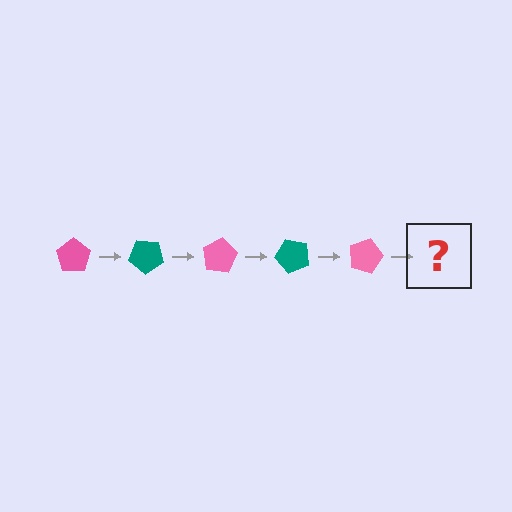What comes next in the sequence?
The next element should be a teal pentagon, rotated 200 degrees from the start.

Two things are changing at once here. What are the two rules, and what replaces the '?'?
The two rules are that it rotates 40 degrees each step and the color cycles through pink and teal. The '?' should be a teal pentagon, rotated 200 degrees from the start.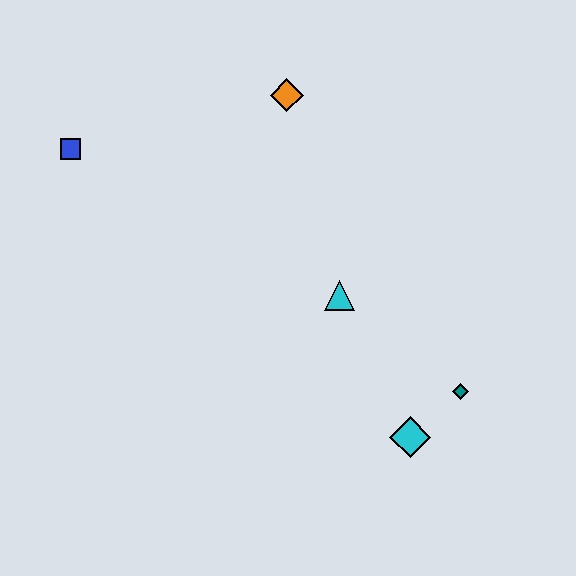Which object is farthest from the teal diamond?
The blue square is farthest from the teal diamond.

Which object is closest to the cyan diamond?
The teal diamond is closest to the cyan diamond.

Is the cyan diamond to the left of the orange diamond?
No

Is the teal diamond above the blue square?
No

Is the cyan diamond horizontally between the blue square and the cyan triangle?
No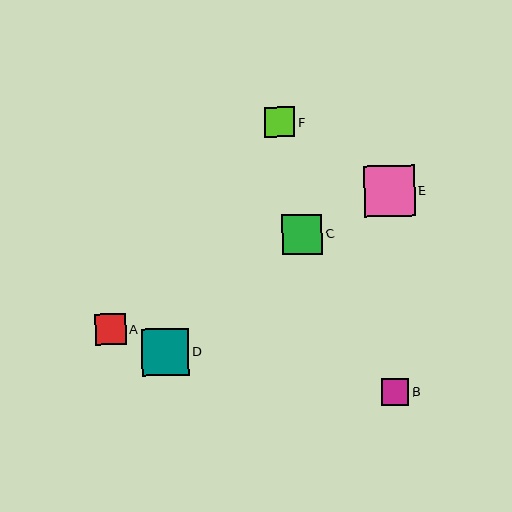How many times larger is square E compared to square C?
Square E is approximately 1.3 times the size of square C.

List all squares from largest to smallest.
From largest to smallest: E, D, C, A, F, B.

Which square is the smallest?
Square B is the smallest with a size of approximately 27 pixels.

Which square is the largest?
Square E is the largest with a size of approximately 51 pixels.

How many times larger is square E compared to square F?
Square E is approximately 1.7 times the size of square F.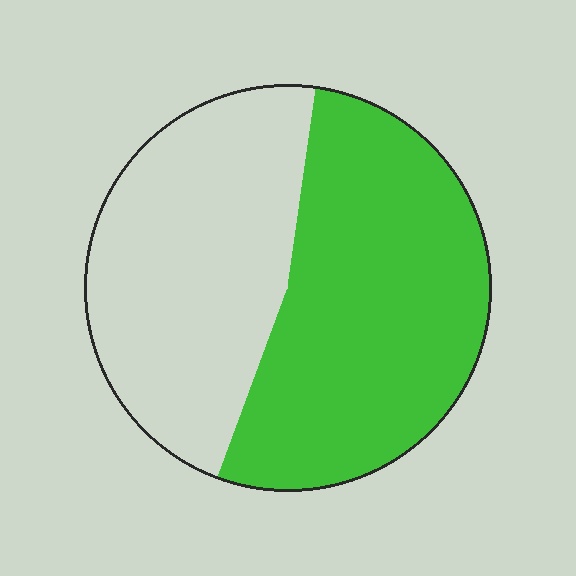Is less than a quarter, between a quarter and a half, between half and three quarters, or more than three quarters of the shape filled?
Between half and three quarters.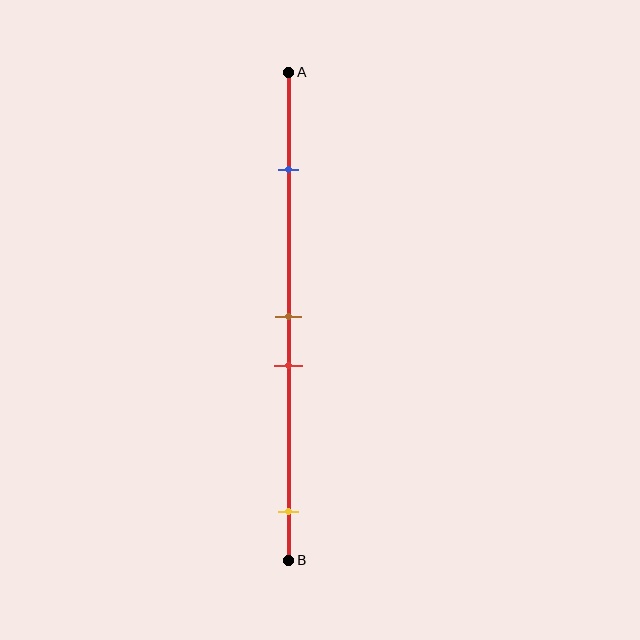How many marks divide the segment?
There are 4 marks dividing the segment.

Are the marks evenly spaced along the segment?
No, the marks are not evenly spaced.